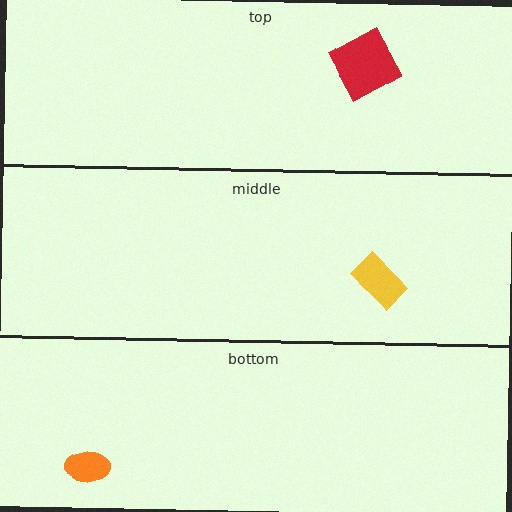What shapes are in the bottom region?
The orange ellipse.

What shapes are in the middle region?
The yellow rectangle.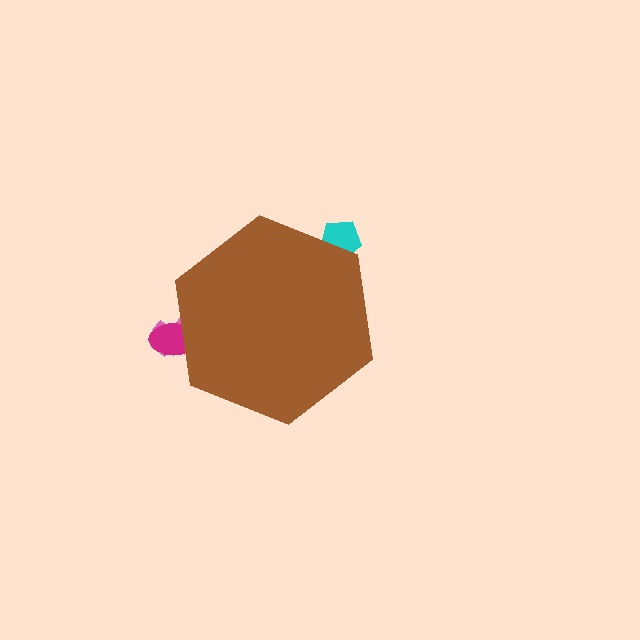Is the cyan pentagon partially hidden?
Yes, the cyan pentagon is partially hidden behind the brown hexagon.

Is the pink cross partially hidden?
Yes, the pink cross is partially hidden behind the brown hexagon.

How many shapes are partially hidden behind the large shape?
3 shapes are partially hidden.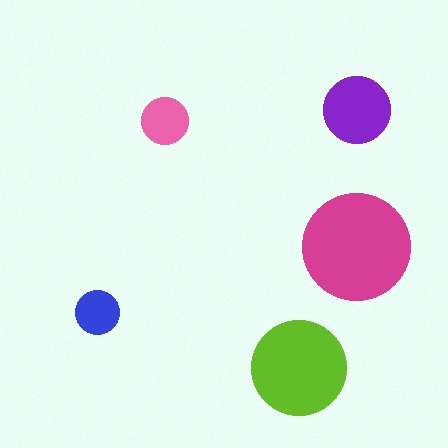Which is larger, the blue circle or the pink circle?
The pink one.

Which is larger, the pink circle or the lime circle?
The lime one.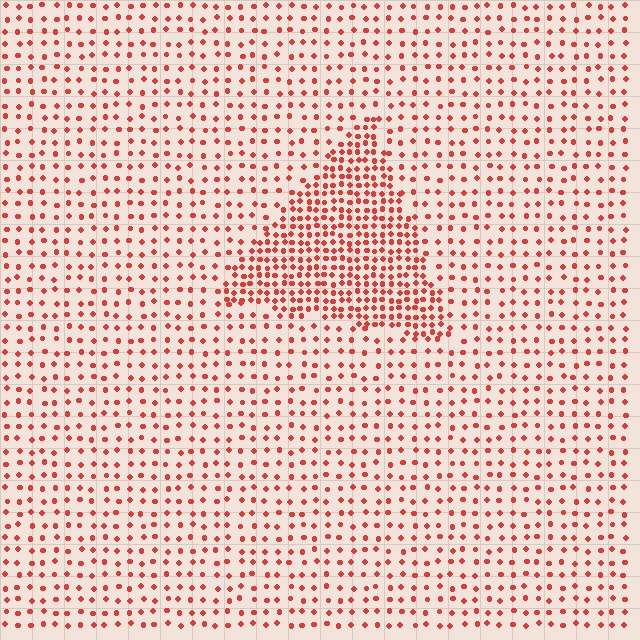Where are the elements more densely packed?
The elements are more densely packed inside the triangle boundary.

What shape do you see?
I see a triangle.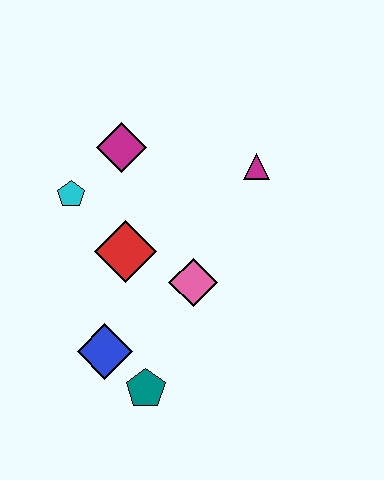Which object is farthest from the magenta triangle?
The teal pentagon is farthest from the magenta triangle.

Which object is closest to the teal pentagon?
The blue diamond is closest to the teal pentagon.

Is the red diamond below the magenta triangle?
Yes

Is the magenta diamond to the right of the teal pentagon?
No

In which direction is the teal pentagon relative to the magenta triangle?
The teal pentagon is below the magenta triangle.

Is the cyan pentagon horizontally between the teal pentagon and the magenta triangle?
No